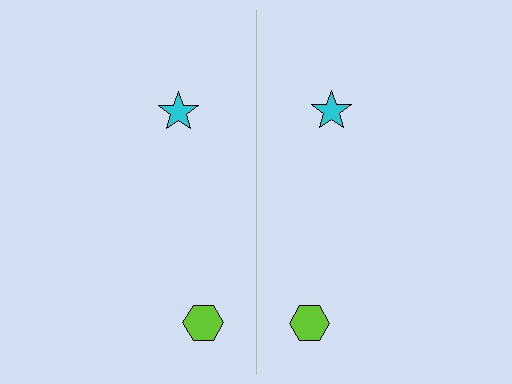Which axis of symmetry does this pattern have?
The pattern has a vertical axis of symmetry running through the center of the image.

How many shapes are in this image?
There are 4 shapes in this image.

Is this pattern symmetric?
Yes, this pattern has bilateral (reflection) symmetry.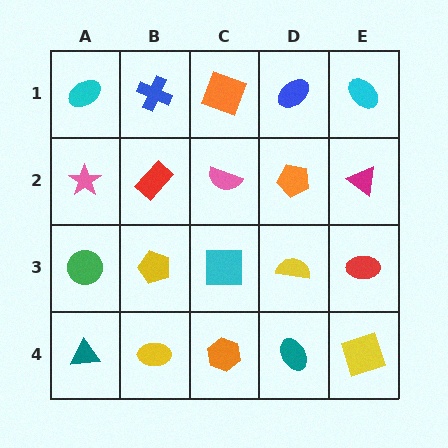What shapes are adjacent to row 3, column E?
A magenta triangle (row 2, column E), a yellow square (row 4, column E), a yellow semicircle (row 3, column D).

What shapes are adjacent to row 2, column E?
A cyan ellipse (row 1, column E), a red ellipse (row 3, column E), an orange pentagon (row 2, column D).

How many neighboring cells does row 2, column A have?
3.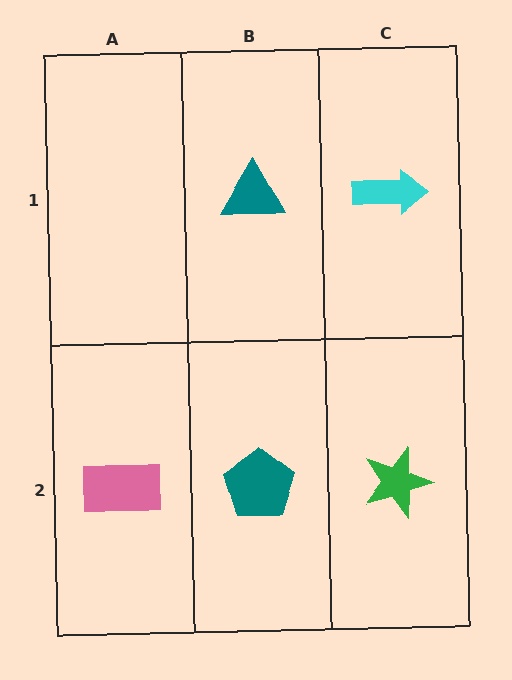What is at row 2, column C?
A green star.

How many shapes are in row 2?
3 shapes.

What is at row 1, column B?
A teal triangle.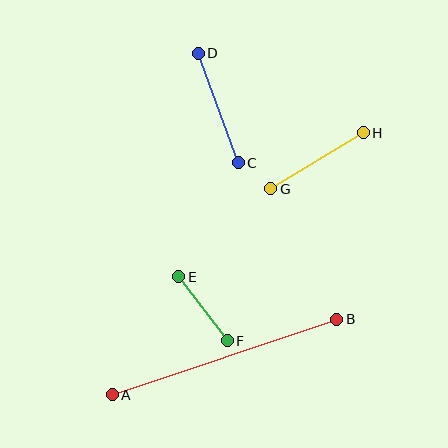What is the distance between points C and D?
The distance is approximately 117 pixels.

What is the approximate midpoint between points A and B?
The midpoint is at approximately (224, 357) pixels.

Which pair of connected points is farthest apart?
Points A and B are farthest apart.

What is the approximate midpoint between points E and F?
The midpoint is at approximately (203, 309) pixels.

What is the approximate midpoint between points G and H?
The midpoint is at approximately (317, 161) pixels.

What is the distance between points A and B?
The distance is approximately 237 pixels.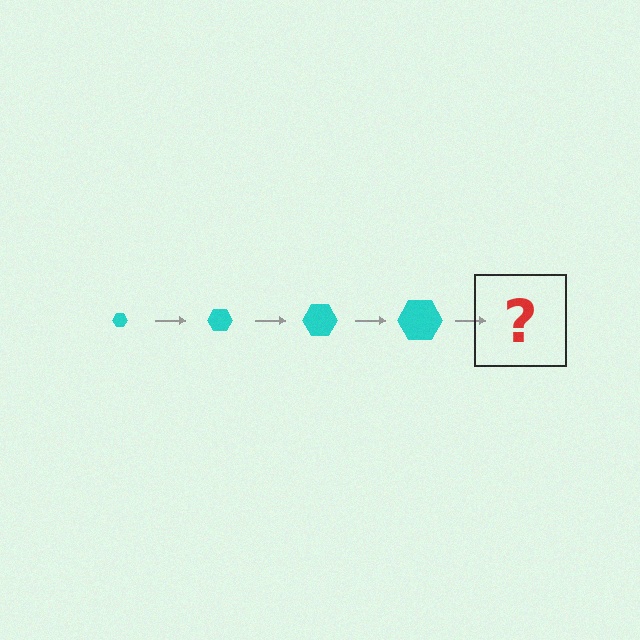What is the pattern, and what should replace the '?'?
The pattern is that the hexagon gets progressively larger each step. The '?' should be a cyan hexagon, larger than the previous one.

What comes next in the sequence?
The next element should be a cyan hexagon, larger than the previous one.